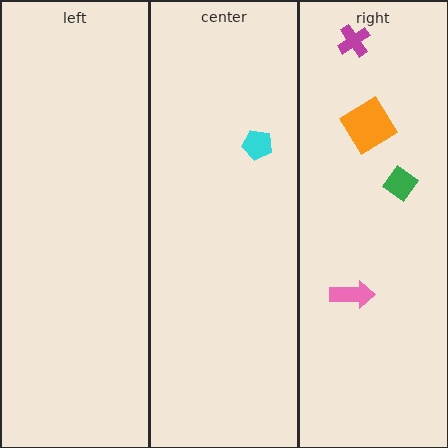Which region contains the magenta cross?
The right region.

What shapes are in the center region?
The cyan pentagon.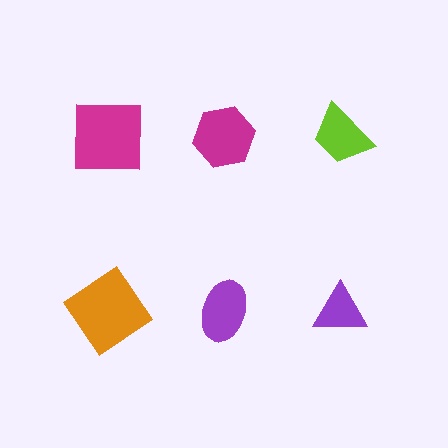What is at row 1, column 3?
A lime trapezoid.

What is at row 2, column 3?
A purple triangle.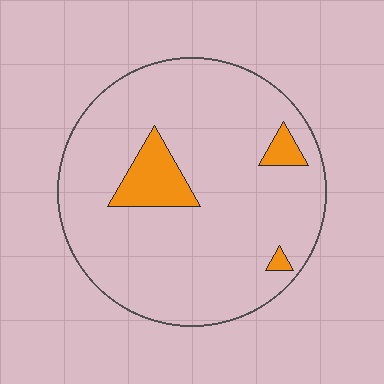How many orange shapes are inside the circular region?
3.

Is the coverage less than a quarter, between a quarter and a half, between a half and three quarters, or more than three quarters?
Less than a quarter.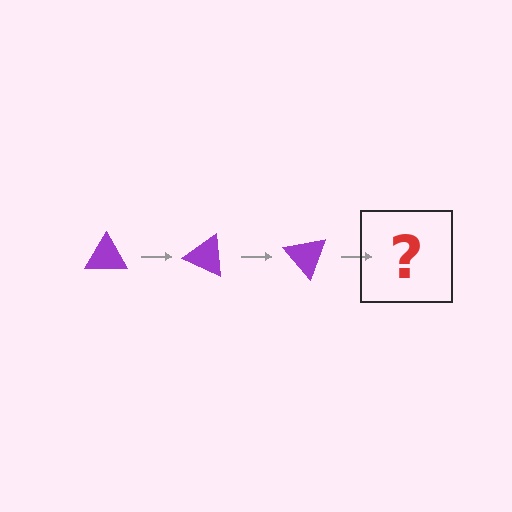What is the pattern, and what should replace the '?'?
The pattern is that the triangle rotates 25 degrees each step. The '?' should be a purple triangle rotated 75 degrees.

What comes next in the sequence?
The next element should be a purple triangle rotated 75 degrees.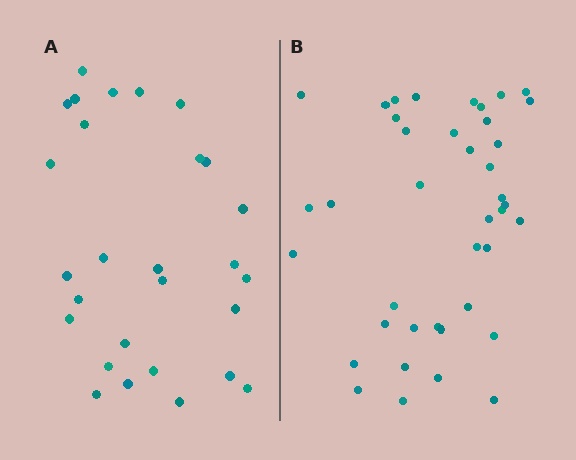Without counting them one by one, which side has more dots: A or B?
Region B (the right region) has more dots.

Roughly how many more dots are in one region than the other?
Region B has roughly 12 or so more dots than region A.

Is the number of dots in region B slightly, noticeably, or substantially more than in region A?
Region B has noticeably more, but not dramatically so. The ratio is roughly 1.4 to 1.